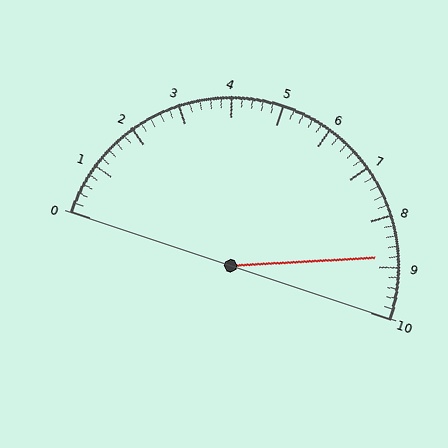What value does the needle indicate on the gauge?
The needle indicates approximately 8.8.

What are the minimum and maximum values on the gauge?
The gauge ranges from 0 to 10.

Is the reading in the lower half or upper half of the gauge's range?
The reading is in the upper half of the range (0 to 10).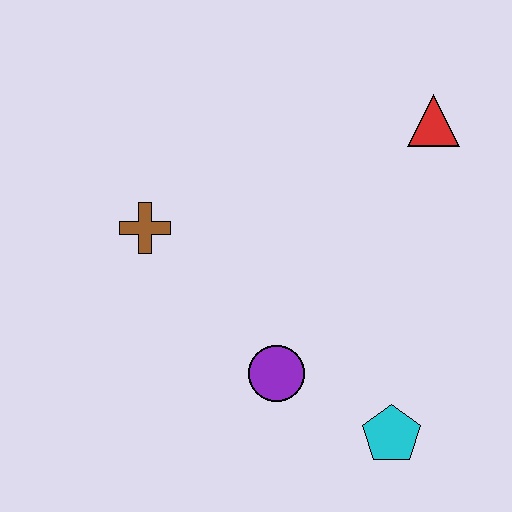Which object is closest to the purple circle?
The cyan pentagon is closest to the purple circle.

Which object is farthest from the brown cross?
The cyan pentagon is farthest from the brown cross.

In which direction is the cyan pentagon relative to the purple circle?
The cyan pentagon is to the right of the purple circle.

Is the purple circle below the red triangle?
Yes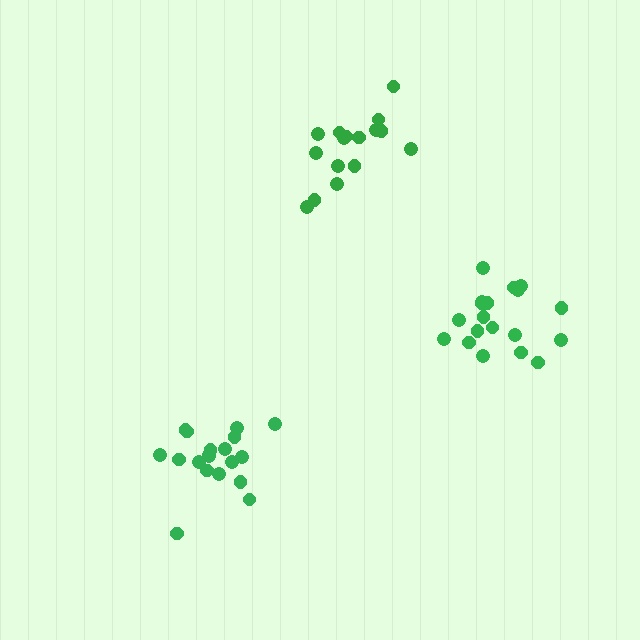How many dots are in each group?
Group 1: 19 dots, Group 2: 16 dots, Group 3: 19 dots (54 total).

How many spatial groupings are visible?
There are 3 spatial groupings.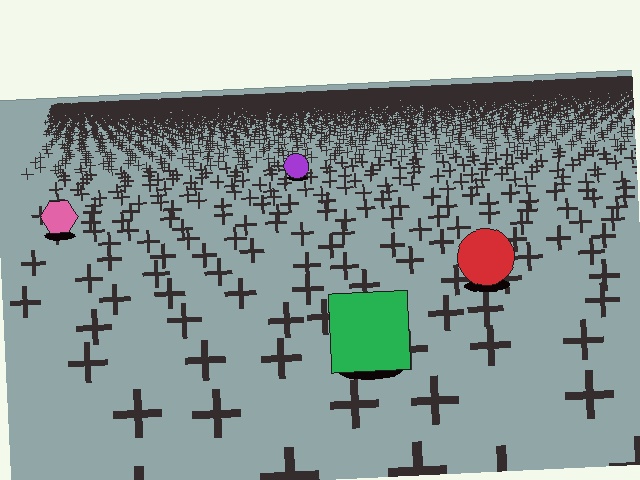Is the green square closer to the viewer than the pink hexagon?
Yes. The green square is closer — you can tell from the texture gradient: the ground texture is coarser near it.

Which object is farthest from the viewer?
The purple circle is farthest from the viewer. It appears smaller and the ground texture around it is denser.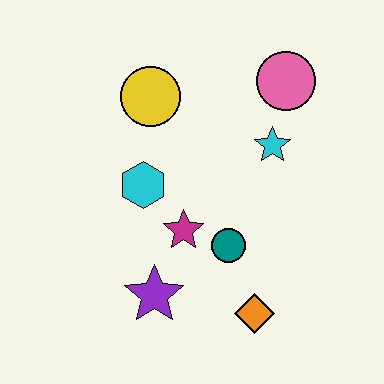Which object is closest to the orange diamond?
The teal circle is closest to the orange diamond.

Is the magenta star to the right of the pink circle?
No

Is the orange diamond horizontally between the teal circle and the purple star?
No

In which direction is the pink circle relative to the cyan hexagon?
The pink circle is to the right of the cyan hexagon.